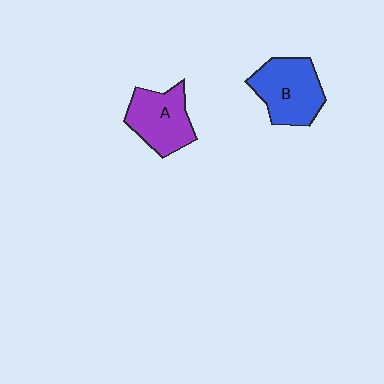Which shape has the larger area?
Shape B (blue).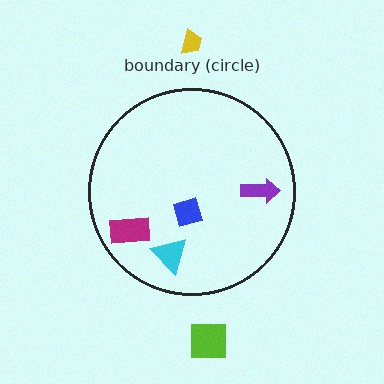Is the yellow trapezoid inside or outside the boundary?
Outside.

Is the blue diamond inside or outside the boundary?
Inside.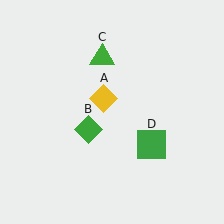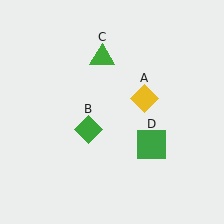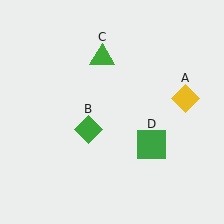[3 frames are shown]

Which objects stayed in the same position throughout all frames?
Green diamond (object B) and green triangle (object C) and green square (object D) remained stationary.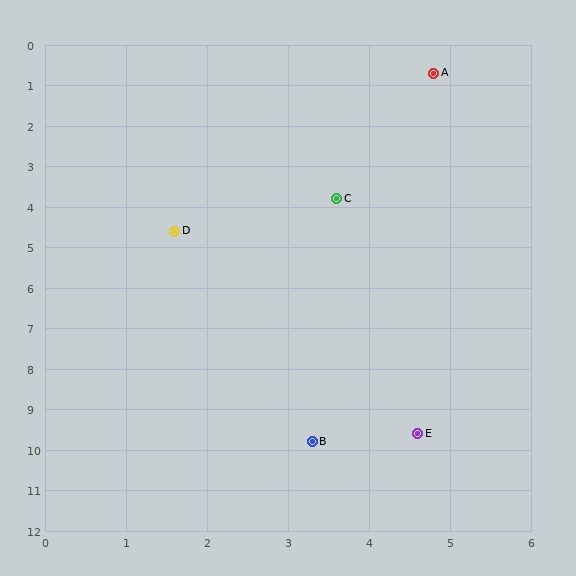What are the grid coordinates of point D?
Point D is at approximately (1.6, 4.6).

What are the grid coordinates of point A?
Point A is at approximately (4.8, 0.7).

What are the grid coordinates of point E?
Point E is at approximately (4.6, 9.6).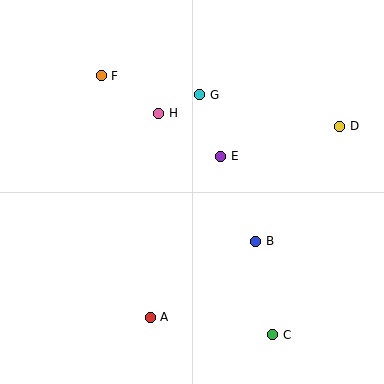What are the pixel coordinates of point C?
Point C is at (273, 335).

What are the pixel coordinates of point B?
Point B is at (256, 241).